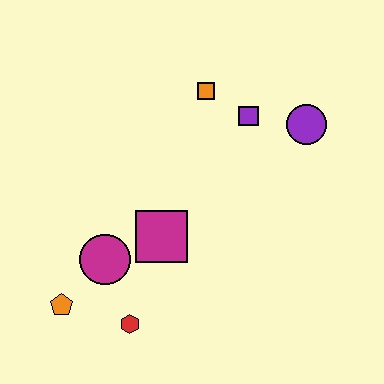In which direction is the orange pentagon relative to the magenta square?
The orange pentagon is to the left of the magenta square.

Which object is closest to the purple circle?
The purple square is closest to the purple circle.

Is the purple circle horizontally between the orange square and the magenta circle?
No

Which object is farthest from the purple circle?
The orange pentagon is farthest from the purple circle.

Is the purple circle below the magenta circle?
No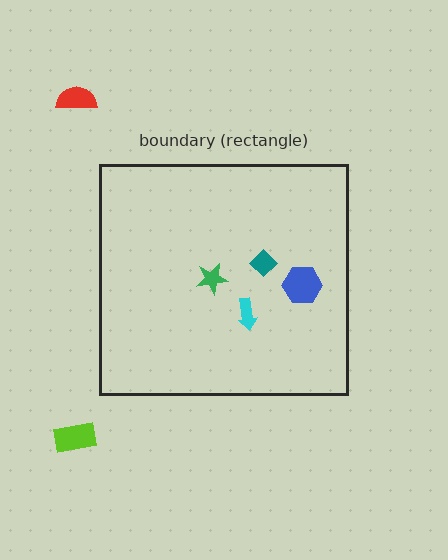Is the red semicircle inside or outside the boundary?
Outside.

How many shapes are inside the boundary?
4 inside, 2 outside.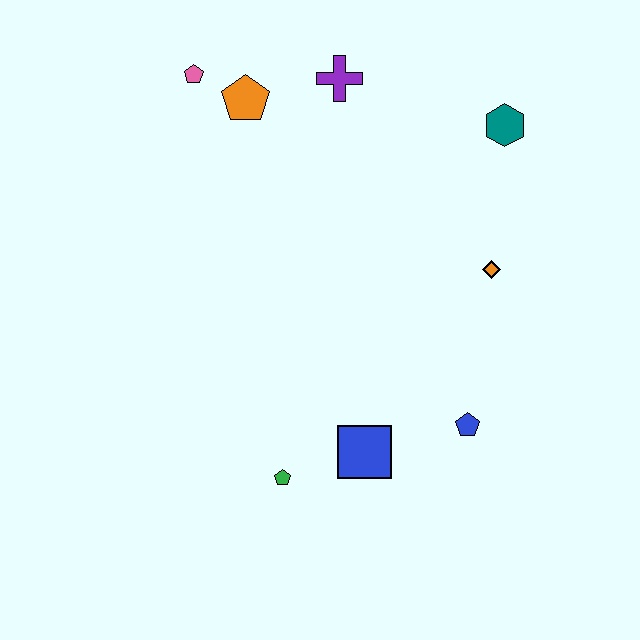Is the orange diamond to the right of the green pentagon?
Yes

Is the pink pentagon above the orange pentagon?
Yes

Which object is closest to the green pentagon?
The blue square is closest to the green pentagon.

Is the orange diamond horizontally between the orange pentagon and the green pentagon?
No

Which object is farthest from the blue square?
The pink pentagon is farthest from the blue square.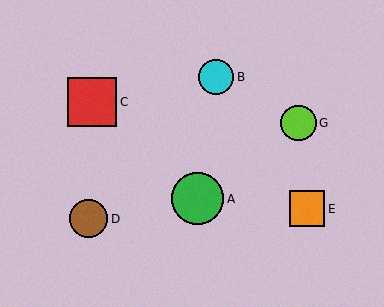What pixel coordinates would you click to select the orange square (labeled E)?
Click at (307, 209) to select the orange square E.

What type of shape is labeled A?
Shape A is a green circle.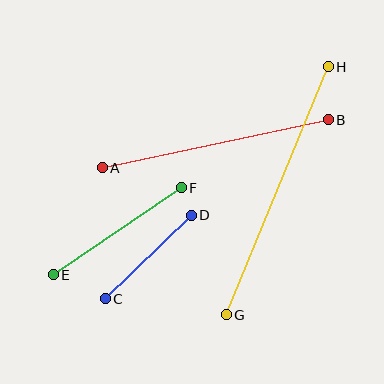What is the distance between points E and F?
The distance is approximately 155 pixels.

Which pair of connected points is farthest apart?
Points G and H are farthest apart.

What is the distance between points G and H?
The distance is approximately 268 pixels.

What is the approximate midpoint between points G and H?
The midpoint is at approximately (277, 191) pixels.